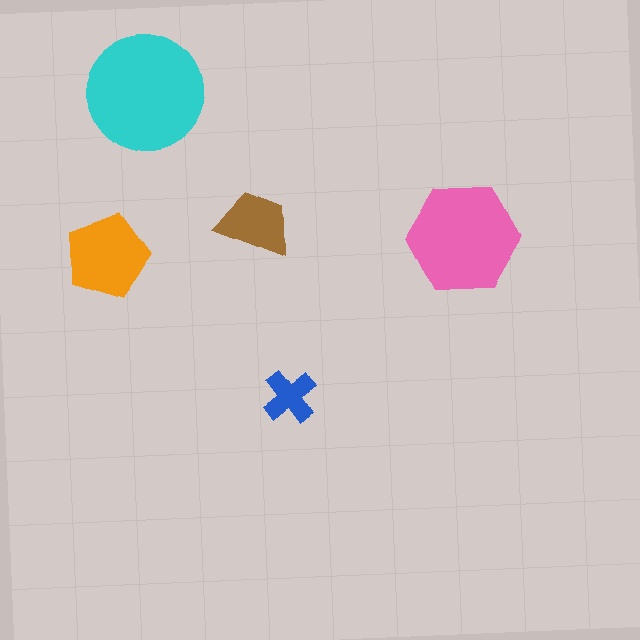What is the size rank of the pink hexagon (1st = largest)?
2nd.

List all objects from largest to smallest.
The cyan circle, the pink hexagon, the orange pentagon, the brown trapezoid, the blue cross.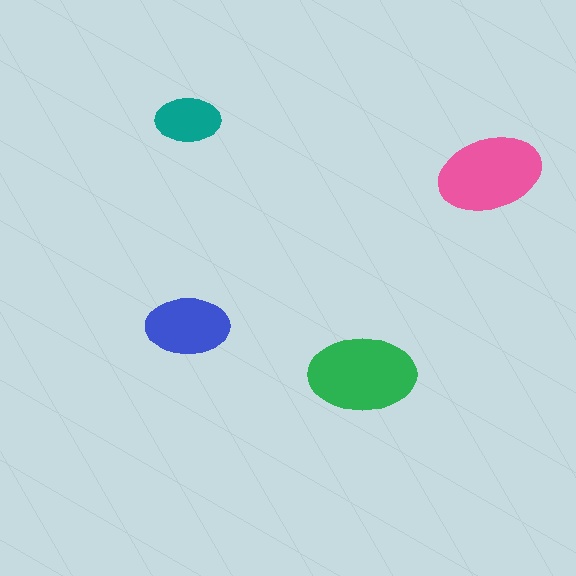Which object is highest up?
The teal ellipse is topmost.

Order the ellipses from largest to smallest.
the green one, the pink one, the blue one, the teal one.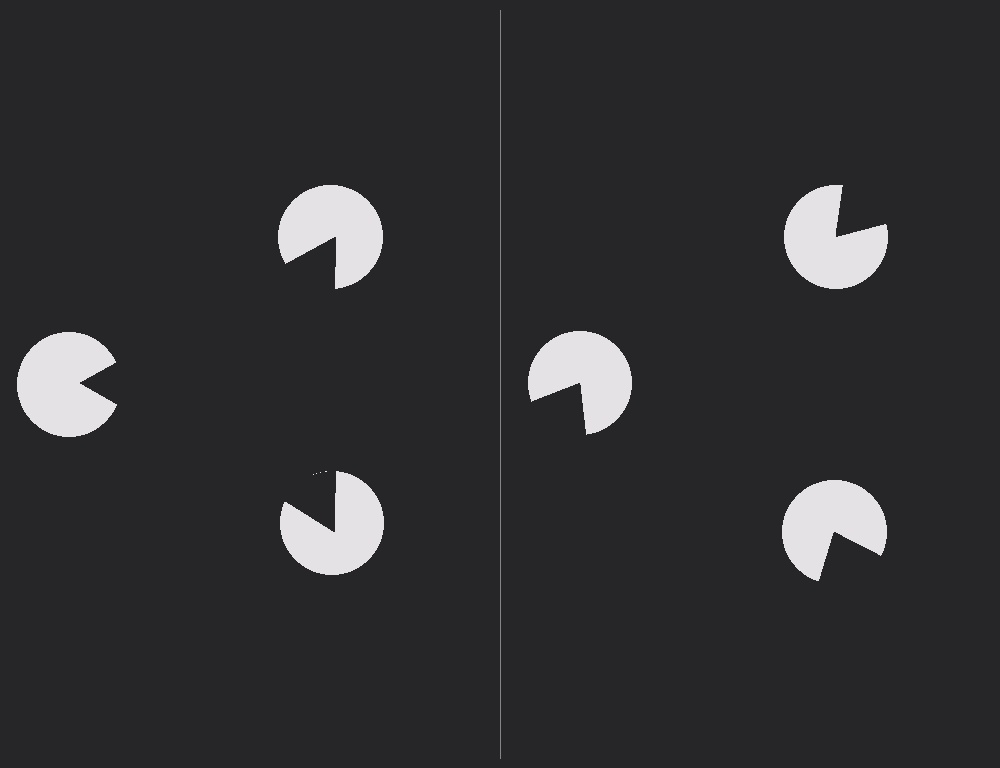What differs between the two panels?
The pac-man discs are positioned identically on both sides; only the wedge orientations differ. On the left they align to a triangle; on the right they are misaligned.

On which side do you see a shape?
An illusory triangle appears on the left side. On the right side the wedge cuts are rotated, so no coherent shape forms.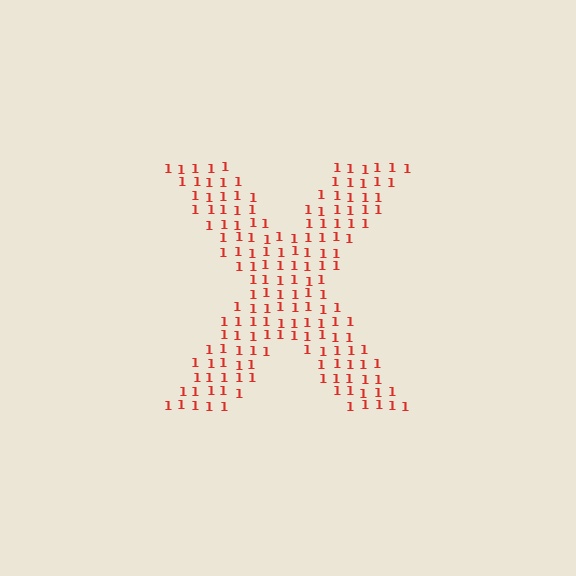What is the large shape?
The large shape is the letter X.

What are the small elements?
The small elements are digit 1's.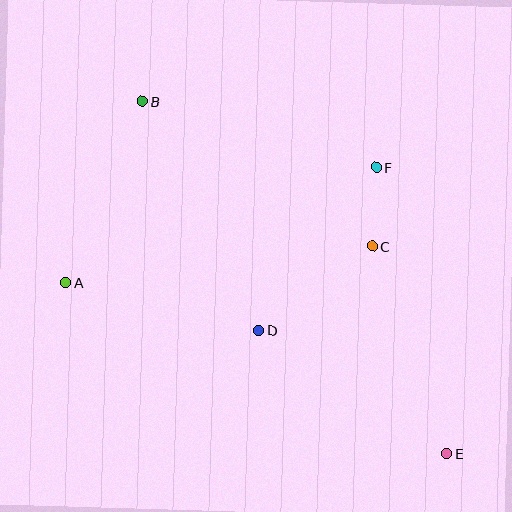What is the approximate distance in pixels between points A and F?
The distance between A and F is approximately 331 pixels.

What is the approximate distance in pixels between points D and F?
The distance between D and F is approximately 201 pixels.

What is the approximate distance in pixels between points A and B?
The distance between A and B is approximately 197 pixels.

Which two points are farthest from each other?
Points B and E are farthest from each other.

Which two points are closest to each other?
Points C and F are closest to each other.